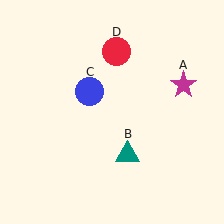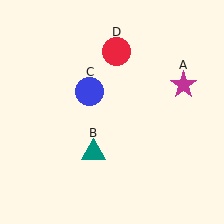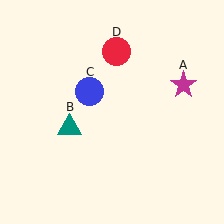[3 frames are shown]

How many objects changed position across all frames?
1 object changed position: teal triangle (object B).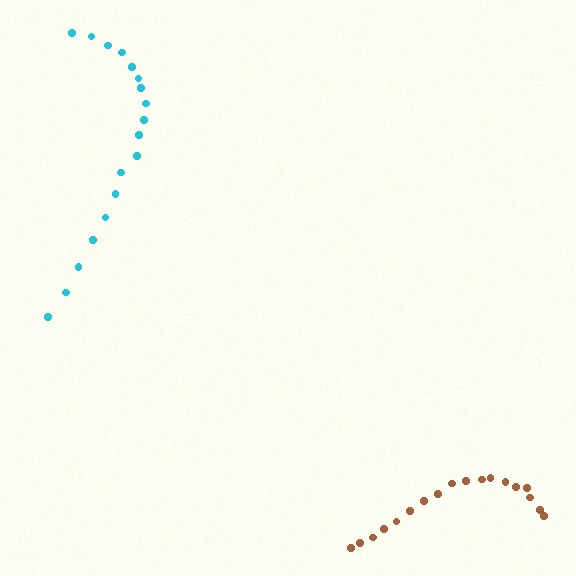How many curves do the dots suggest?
There are 2 distinct paths.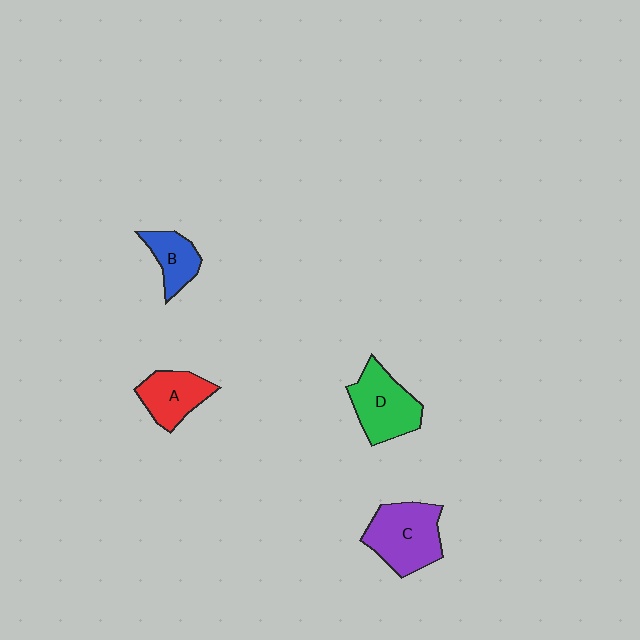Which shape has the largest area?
Shape C (purple).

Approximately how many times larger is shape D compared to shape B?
Approximately 1.7 times.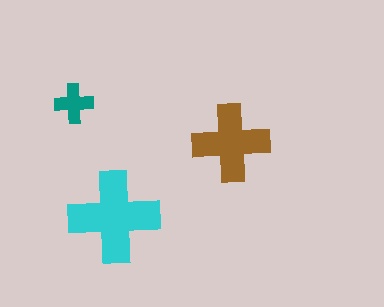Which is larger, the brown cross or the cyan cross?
The cyan one.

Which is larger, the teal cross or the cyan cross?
The cyan one.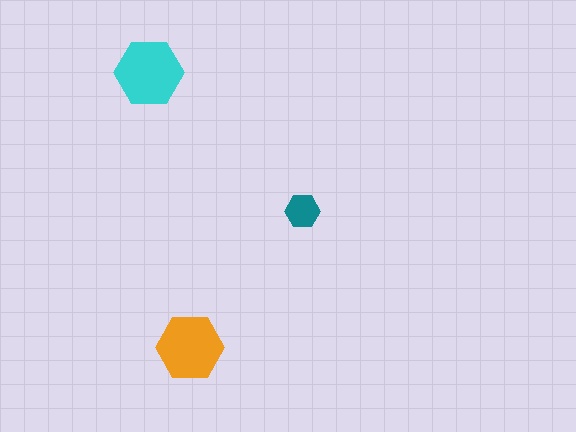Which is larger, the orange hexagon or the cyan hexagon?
The cyan one.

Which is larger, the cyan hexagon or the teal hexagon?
The cyan one.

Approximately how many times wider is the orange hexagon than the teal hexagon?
About 2 times wider.